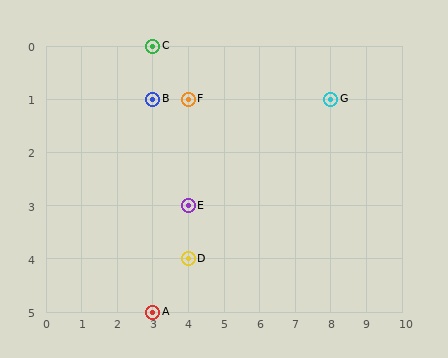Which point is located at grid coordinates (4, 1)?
Point F is at (4, 1).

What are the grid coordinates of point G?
Point G is at grid coordinates (8, 1).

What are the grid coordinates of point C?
Point C is at grid coordinates (3, 0).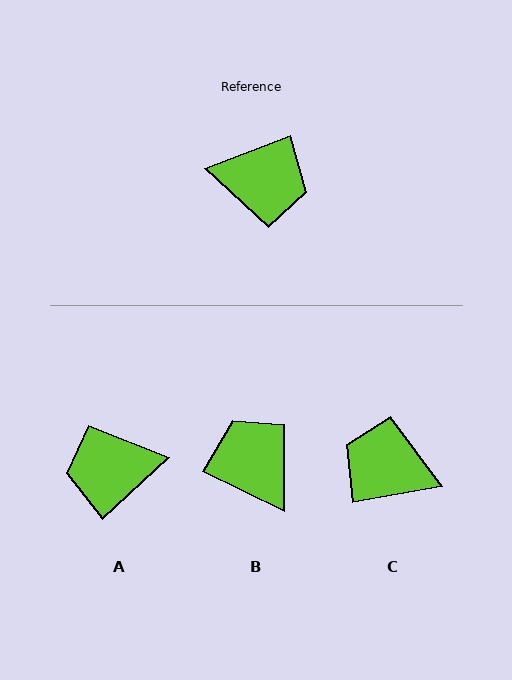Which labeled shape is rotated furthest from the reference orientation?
C, about 170 degrees away.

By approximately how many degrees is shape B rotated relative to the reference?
Approximately 133 degrees counter-clockwise.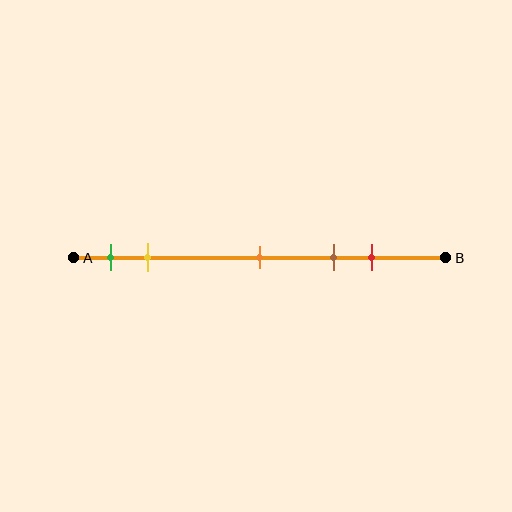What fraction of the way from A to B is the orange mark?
The orange mark is approximately 50% (0.5) of the way from A to B.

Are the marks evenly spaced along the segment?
No, the marks are not evenly spaced.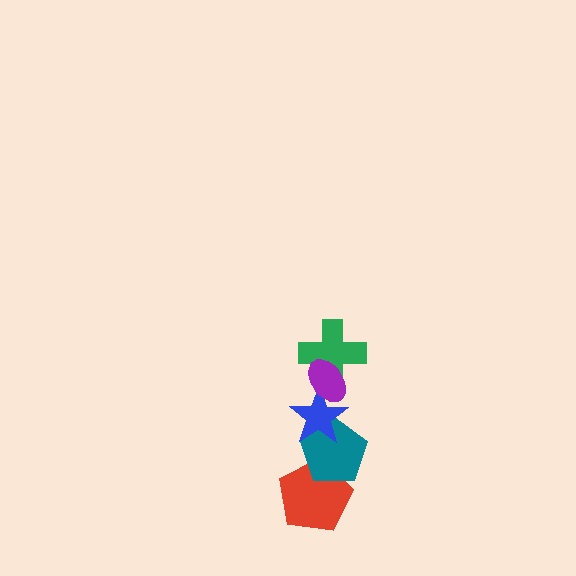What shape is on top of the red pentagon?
The teal pentagon is on top of the red pentagon.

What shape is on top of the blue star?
The green cross is on top of the blue star.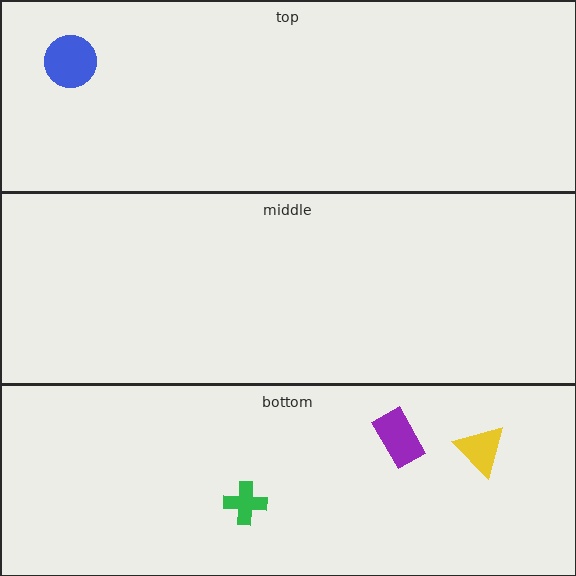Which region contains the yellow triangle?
The bottom region.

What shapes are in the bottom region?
The purple rectangle, the yellow triangle, the green cross.